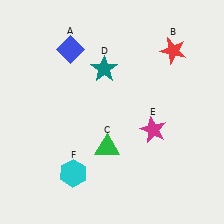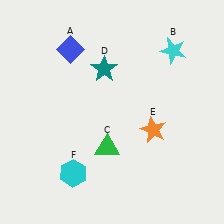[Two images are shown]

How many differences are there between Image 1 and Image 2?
There are 2 differences between the two images.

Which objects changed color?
B changed from red to cyan. E changed from magenta to orange.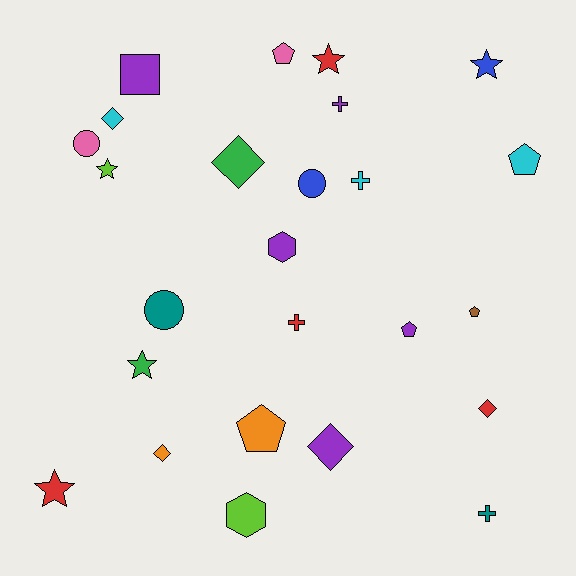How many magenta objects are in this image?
There are no magenta objects.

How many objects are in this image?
There are 25 objects.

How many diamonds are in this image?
There are 5 diamonds.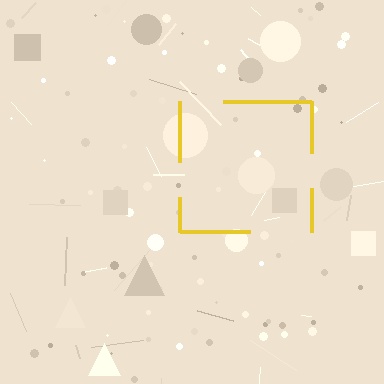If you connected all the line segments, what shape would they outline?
They would outline a square.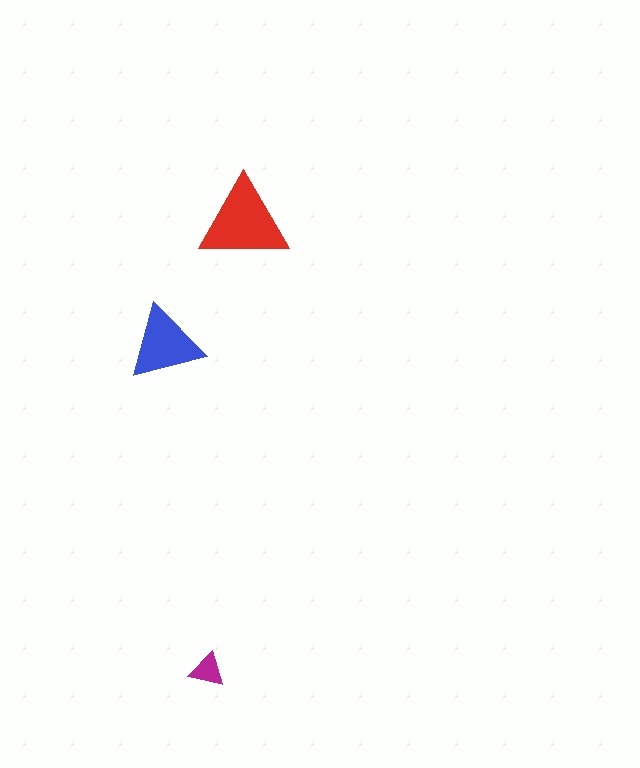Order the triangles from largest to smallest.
the red one, the blue one, the magenta one.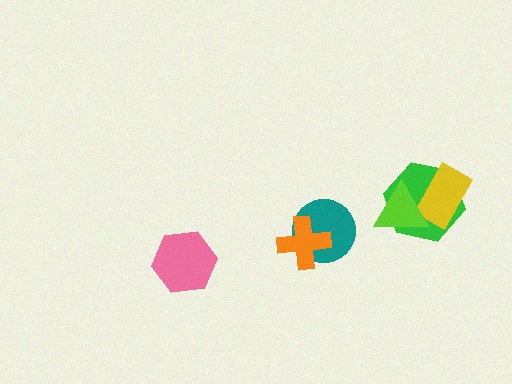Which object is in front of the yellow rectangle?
The lime triangle is in front of the yellow rectangle.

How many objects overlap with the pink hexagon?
0 objects overlap with the pink hexagon.